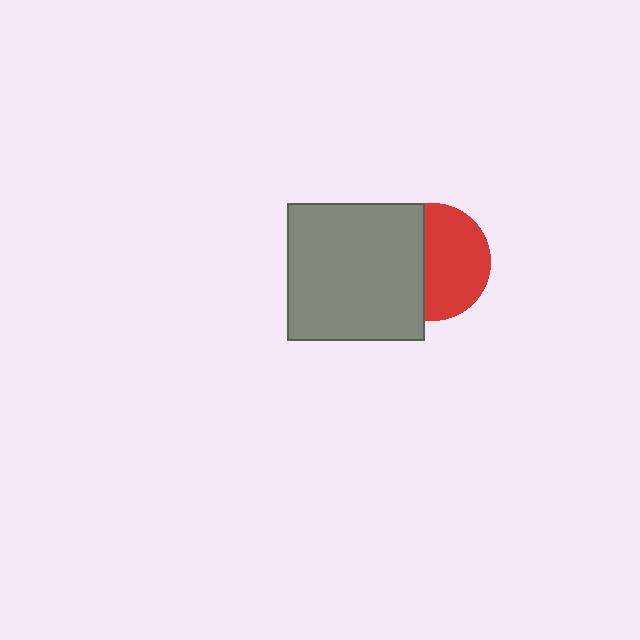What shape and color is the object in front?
The object in front is a gray square.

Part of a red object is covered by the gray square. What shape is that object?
It is a circle.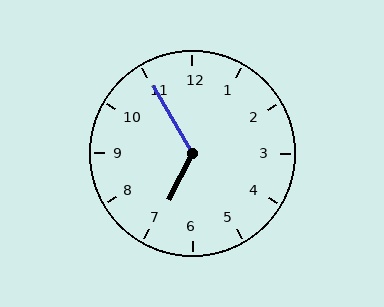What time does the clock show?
6:55.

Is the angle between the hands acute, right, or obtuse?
It is obtuse.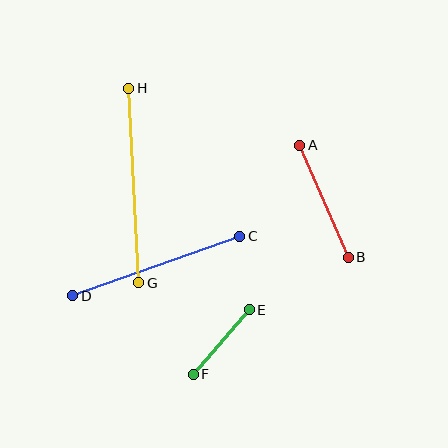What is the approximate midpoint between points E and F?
The midpoint is at approximately (221, 342) pixels.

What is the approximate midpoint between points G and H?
The midpoint is at approximately (134, 186) pixels.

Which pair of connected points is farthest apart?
Points G and H are farthest apart.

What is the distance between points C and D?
The distance is approximately 177 pixels.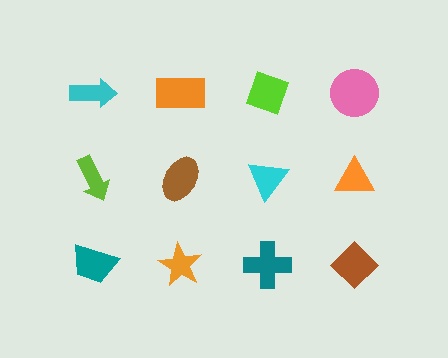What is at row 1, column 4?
A pink circle.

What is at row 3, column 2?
An orange star.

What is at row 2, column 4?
An orange triangle.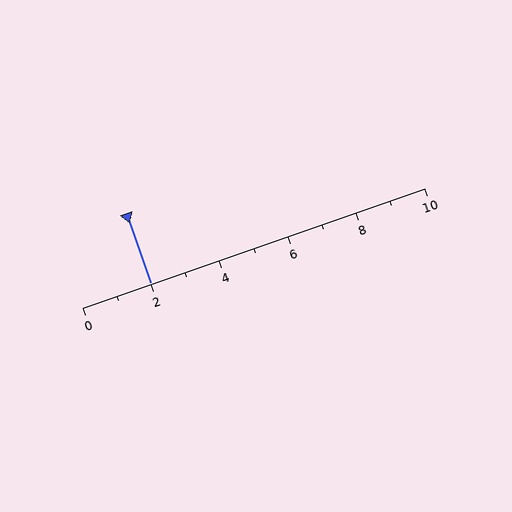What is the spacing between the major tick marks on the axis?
The major ticks are spaced 2 apart.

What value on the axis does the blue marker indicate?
The marker indicates approximately 2.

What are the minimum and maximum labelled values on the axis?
The axis runs from 0 to 10.